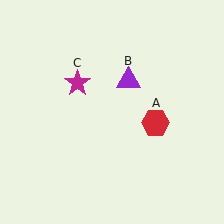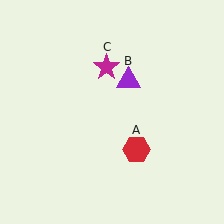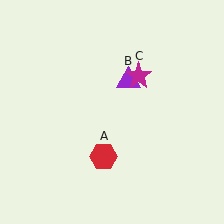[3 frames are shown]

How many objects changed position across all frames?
2 objects changed position: red hexagon (object A), magenta star (object C).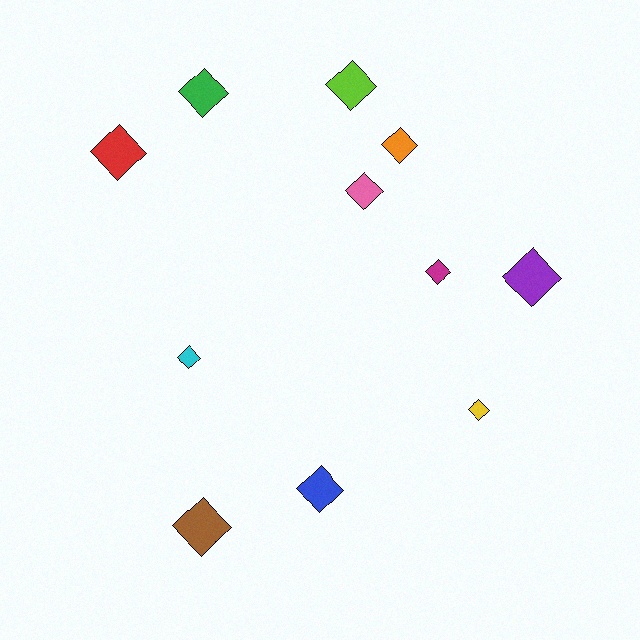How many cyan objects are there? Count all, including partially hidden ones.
There is 1 cyan object.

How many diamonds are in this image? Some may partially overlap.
There are 11 diamonds.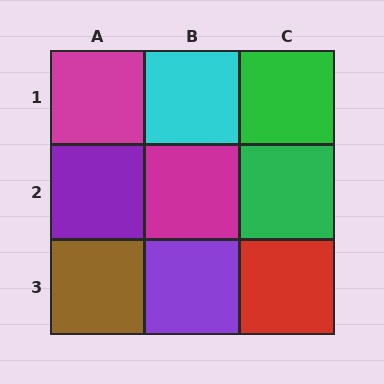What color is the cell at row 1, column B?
Cyan.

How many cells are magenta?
2 cells are magenta.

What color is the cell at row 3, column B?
Purple.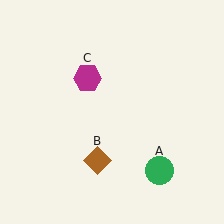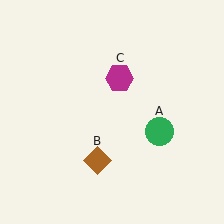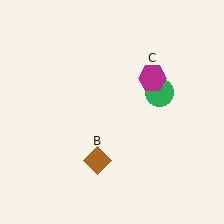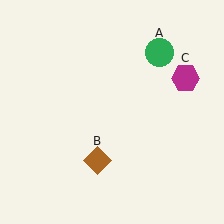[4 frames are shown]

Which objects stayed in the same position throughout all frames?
Brown diamond (object B) remained stationary.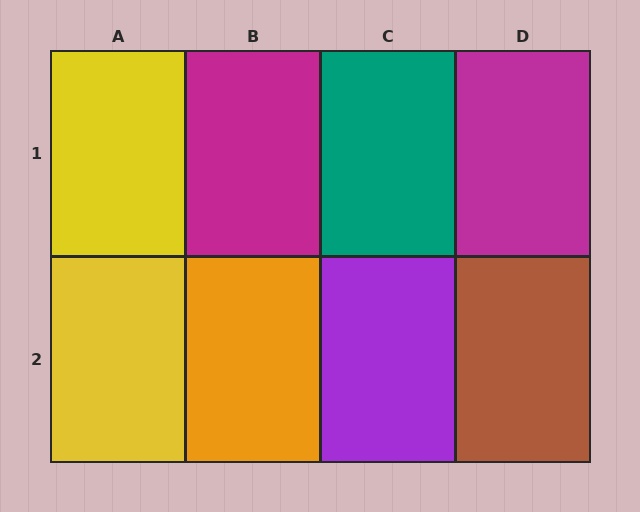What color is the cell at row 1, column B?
Magenta.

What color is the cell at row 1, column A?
Yellow.